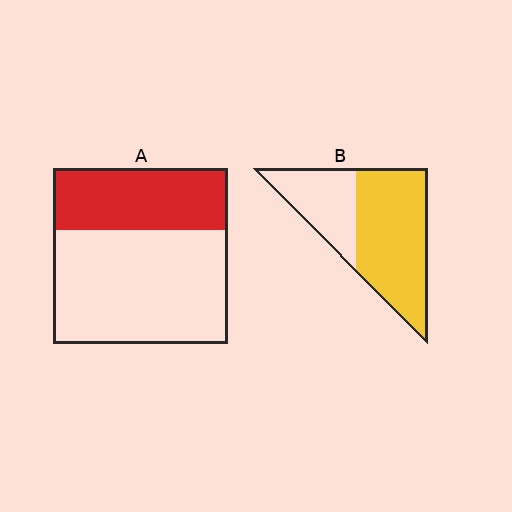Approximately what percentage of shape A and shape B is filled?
A is approximately 35% and B is approximately 65%.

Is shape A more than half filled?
No.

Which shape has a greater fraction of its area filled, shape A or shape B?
Shape B.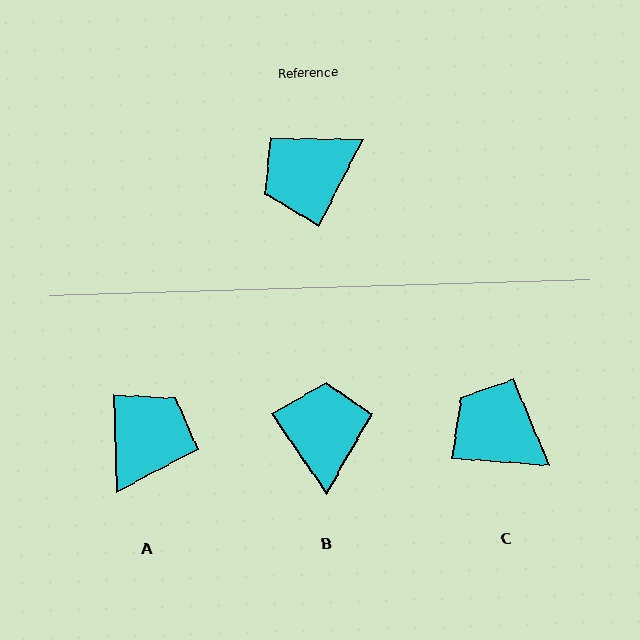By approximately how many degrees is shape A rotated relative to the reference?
Approximately 151 degrees clockwise.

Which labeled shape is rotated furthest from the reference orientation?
A, about 151 degrees away.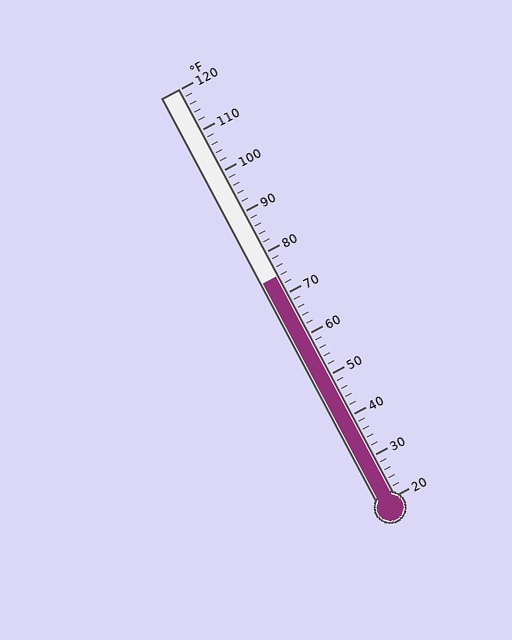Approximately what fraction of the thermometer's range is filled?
The thermometer is filled to approximately 55% of its range.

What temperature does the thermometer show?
The thermometer shows approximately 74°F.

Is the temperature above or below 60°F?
The temperature is above 60°F.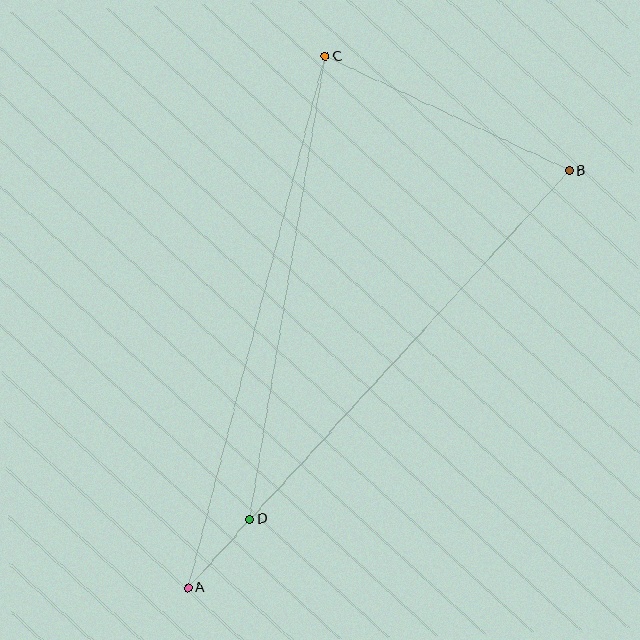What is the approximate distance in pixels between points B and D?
The distance between B and D is approximately 473 pixels.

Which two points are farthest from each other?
Points A and B are farthest from each other.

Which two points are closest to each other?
Points A and D are closest to each other.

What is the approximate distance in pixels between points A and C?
The distance between A and C is approximately 549 pixels.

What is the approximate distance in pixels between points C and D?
The distance between C and D is approximately 469 pixels.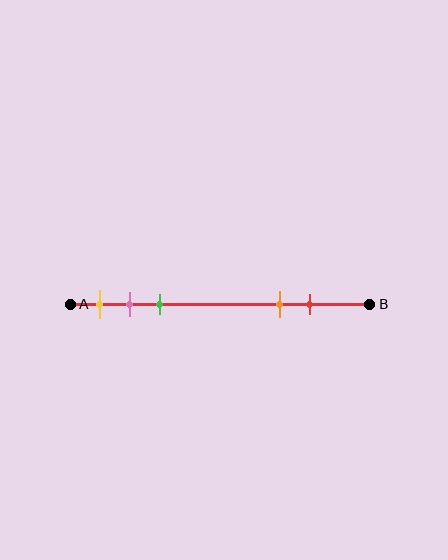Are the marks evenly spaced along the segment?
No, the marks are not evenly spaced.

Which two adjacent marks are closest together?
The pink and green marks are the closest adjacent pair.